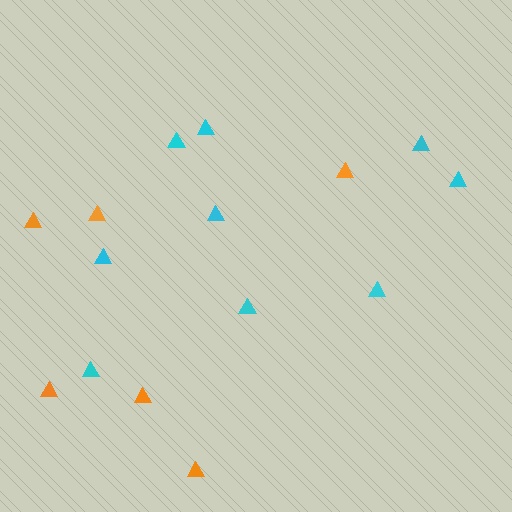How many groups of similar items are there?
There are 2 groups: one group of orange triangles (6) and one group of cyan triangles (9).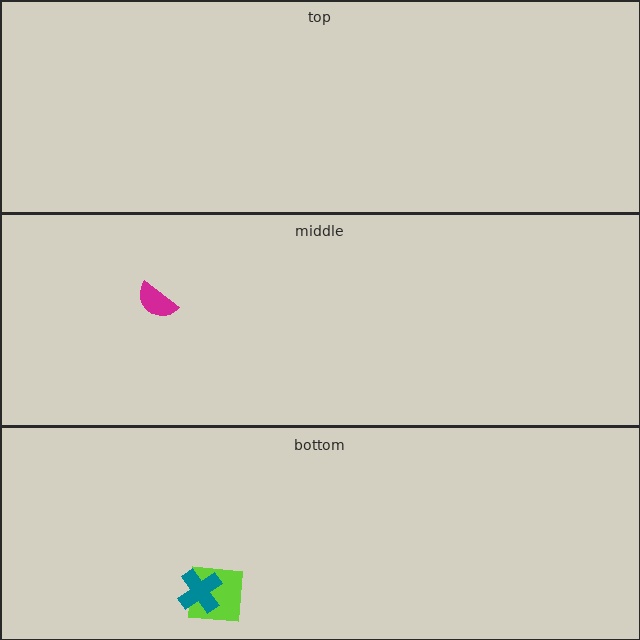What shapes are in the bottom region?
The lime square, the teal cross.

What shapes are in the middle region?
The magenta semicircle.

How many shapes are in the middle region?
1.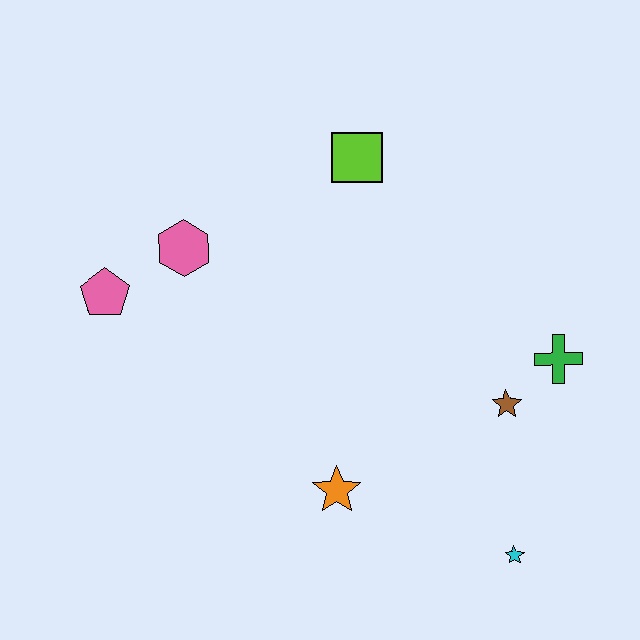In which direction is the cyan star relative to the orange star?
The cyan star is to the right of the orange star.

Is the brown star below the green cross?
Yes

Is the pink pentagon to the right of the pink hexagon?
No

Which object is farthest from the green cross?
The pink pentagon is farthest from the green cross.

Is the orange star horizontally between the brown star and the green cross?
No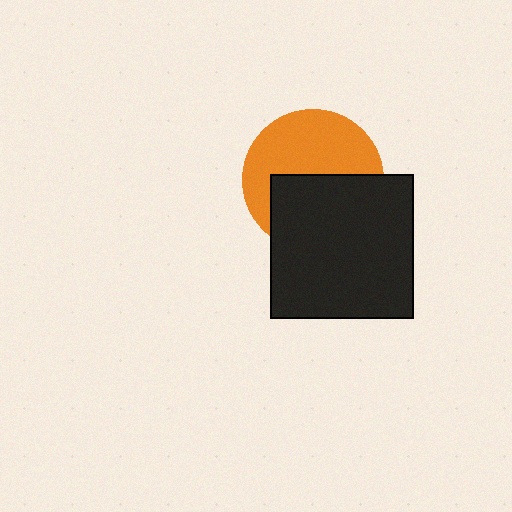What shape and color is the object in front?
The object in front is a black square.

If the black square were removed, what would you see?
You would see the complete orange circle.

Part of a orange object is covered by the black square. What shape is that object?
It is a circle.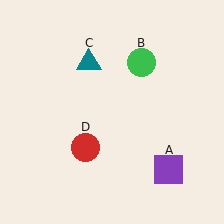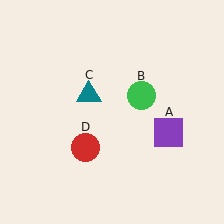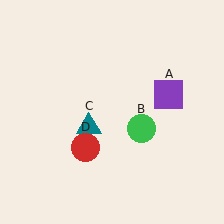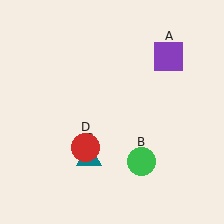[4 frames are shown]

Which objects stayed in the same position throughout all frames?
Red circle (object D) remained stationary.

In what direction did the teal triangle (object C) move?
The teal triangle (object C) moved down.